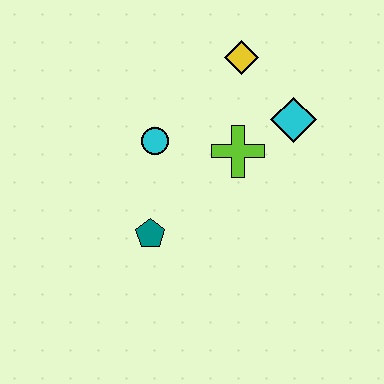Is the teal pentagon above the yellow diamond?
No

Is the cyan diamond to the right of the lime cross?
Yes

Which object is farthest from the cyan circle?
The cyan diamond is farthest from the cyan circle.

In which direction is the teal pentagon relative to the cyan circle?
The teal pentagon is below the cyan circle.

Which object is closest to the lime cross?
The cyan diamond is closest to the lime cross.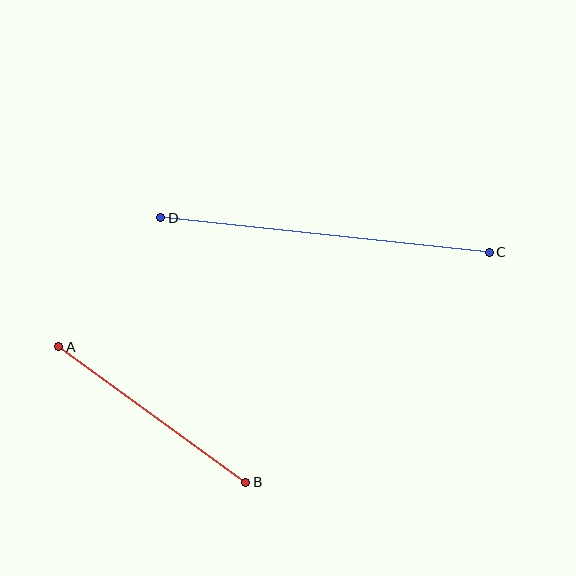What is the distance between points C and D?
The distance is approximately 330 pixels.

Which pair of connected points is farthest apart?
Points C and D are farthest apart.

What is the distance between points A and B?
The distance is approximately 231 pixels.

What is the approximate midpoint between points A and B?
The midpoint is at approximately (152, 414) pixels.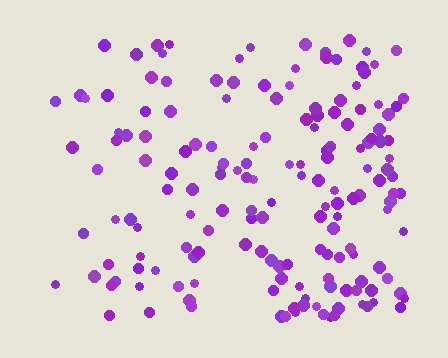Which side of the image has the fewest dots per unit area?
The left.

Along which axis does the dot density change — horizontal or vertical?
Horizontal.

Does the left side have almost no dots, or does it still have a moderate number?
Still a moderate number, just noticeably fewer than the right.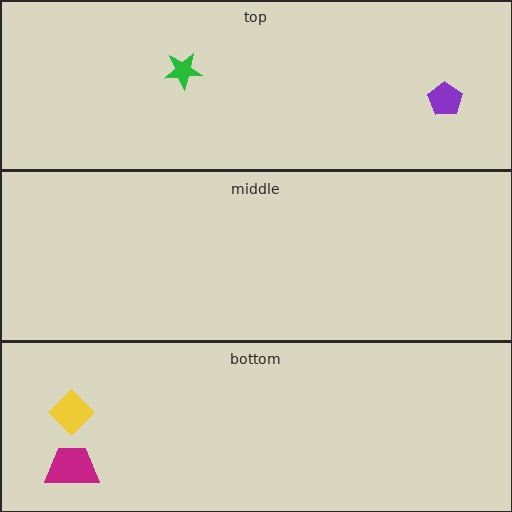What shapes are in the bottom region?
The magenta trapezoid, the yellow diamond.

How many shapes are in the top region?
2.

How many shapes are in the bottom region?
2.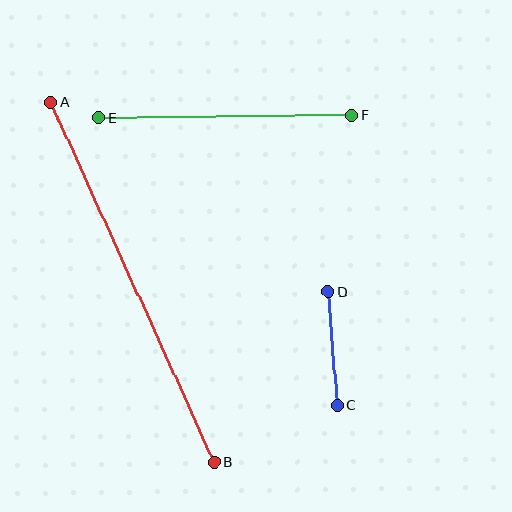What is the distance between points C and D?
The distance is approximately 114 pixels.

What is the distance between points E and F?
The distance is approximately 253 pixels.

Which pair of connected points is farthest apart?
Points A and B are farthest apart.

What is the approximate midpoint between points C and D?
The midpoint is at approximately (333, 349) pixels.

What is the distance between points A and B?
The distance is approximately 395 pixels.